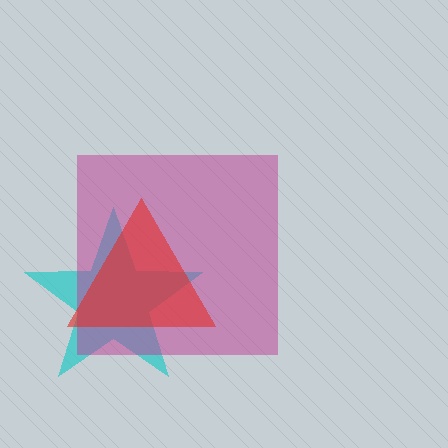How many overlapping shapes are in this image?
There are 3 overlapping shapes in the image.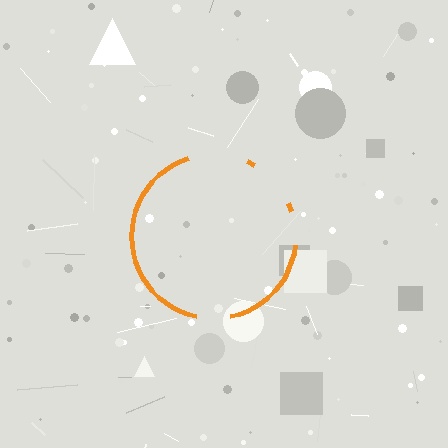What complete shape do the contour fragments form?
The contour fragments form a circle.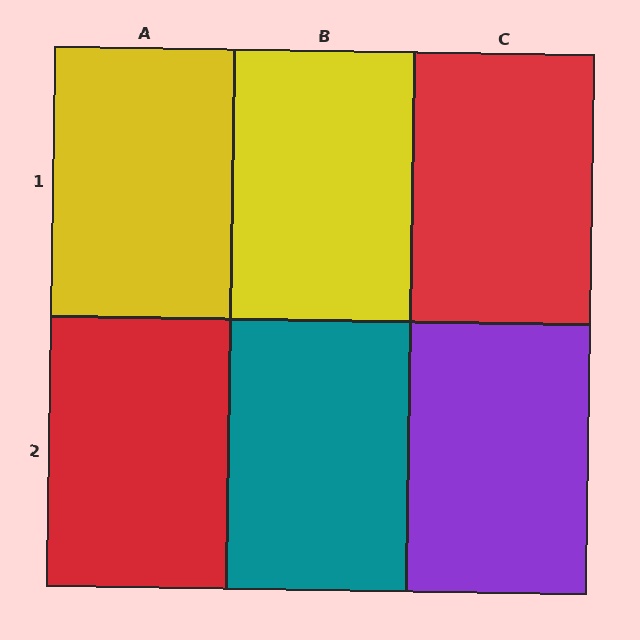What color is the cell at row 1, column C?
Red.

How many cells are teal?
1 cell is teal.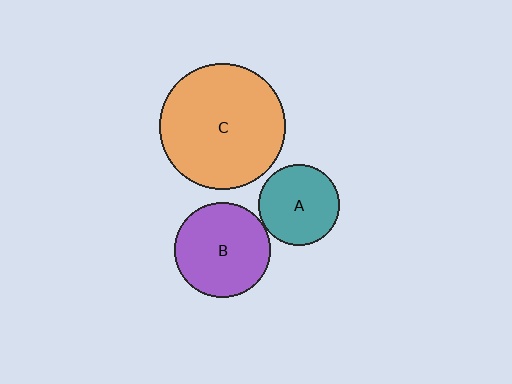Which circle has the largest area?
Circle C (orange).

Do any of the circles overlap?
No, none of the circles overlap.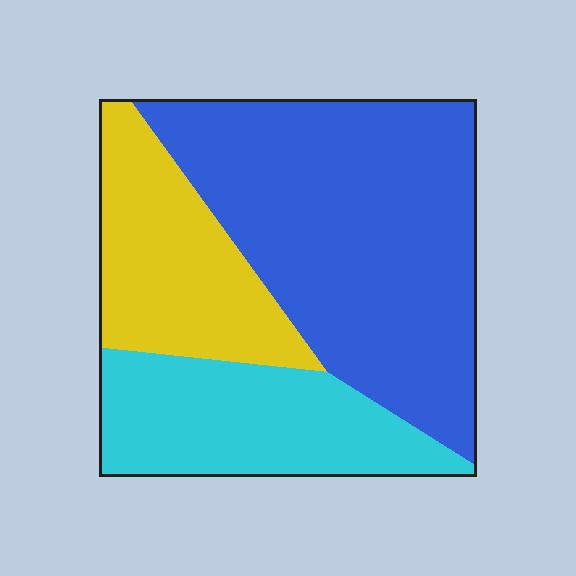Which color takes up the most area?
Blue, at roughly 50%.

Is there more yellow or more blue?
Blue.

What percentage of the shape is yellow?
Yellow covers 23% of the shape.